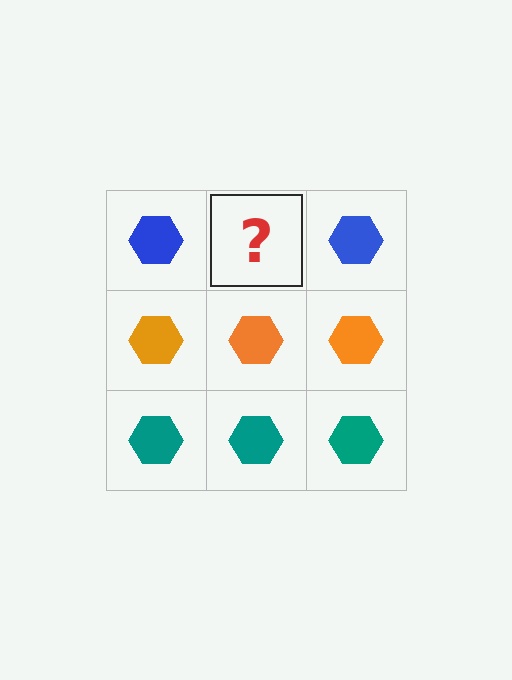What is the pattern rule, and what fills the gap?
The rule is that each row has a consistent color. The gap should be filled with a blue hexagon.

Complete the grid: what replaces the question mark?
The question mark should be replaced with a blue hexagon.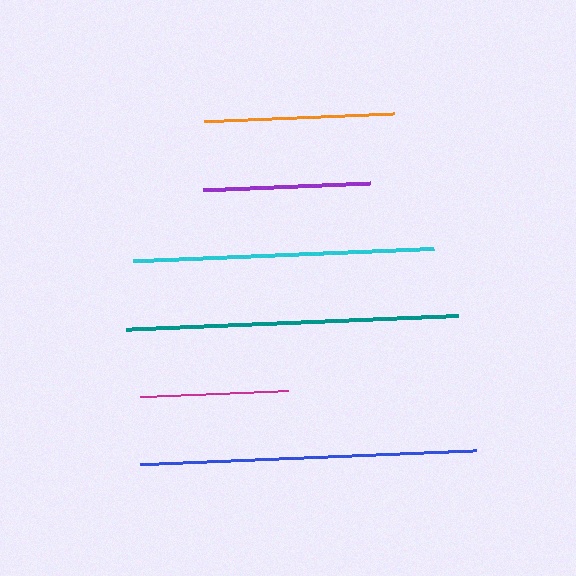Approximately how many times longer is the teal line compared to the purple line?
The teal line is approximately 2.0 times the length of the purple line.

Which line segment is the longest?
The blue line is the longest at approximately 336 pixels.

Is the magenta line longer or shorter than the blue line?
The blue line is longer than the magenta line.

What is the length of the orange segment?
The orange segment is approximately 189 pixels long.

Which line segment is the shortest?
The magenta line is the shortest at approximately 148 pixels.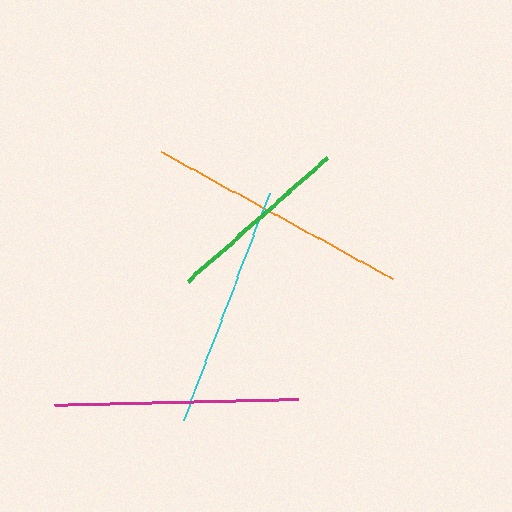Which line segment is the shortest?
The green line is the shortest at approximately 186 pixels.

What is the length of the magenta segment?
The magenta segment is approximately 244 pixels long.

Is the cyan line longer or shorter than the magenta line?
The magenta line is longer than the cyan line.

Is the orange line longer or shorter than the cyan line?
The orange line is longer than the cyan line.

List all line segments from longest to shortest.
From longest to shortest: orange, magenta, cyan, green.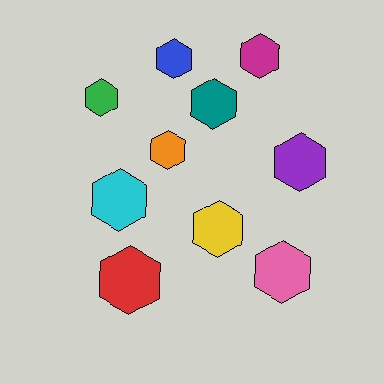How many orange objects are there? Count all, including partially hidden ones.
There is 1 orange object.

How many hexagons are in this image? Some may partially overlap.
There are 10 hexagons.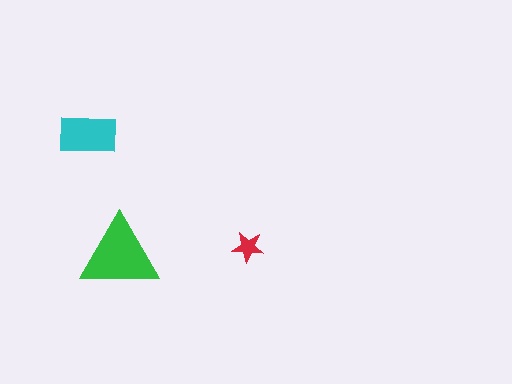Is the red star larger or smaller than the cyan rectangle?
Smaller.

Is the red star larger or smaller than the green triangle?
Smaller.